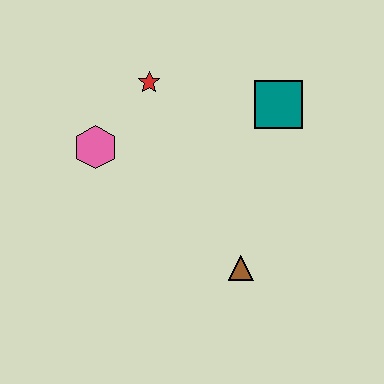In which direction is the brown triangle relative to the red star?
The brown triangle is below the red star.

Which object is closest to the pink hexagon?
The red star is closest to the pink hexagon.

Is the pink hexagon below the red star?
Yes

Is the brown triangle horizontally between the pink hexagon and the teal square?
Yes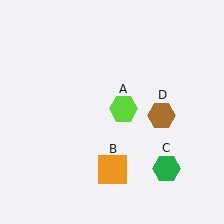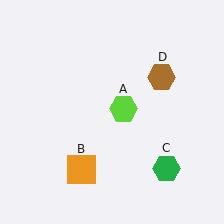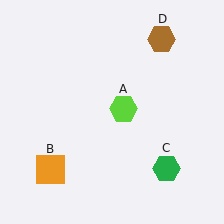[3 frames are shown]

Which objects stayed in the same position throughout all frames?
Lime hexagon (object A) and green hexagon (object C) remained stationary.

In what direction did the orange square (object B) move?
The orange square (object B) moved left.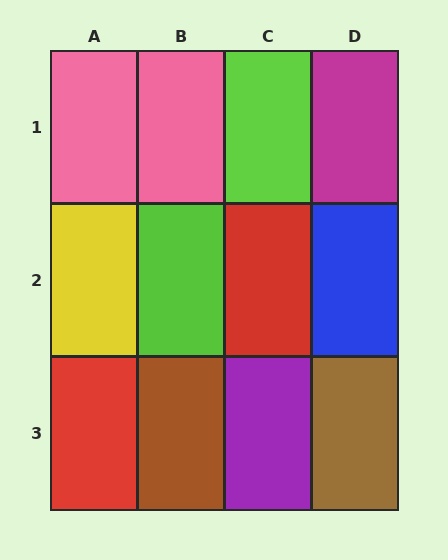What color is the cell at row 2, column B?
Lime.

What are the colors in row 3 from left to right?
Red, brown, purple, brown.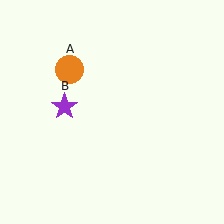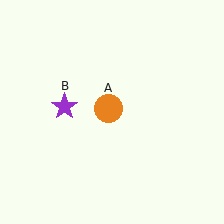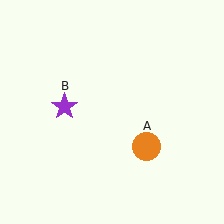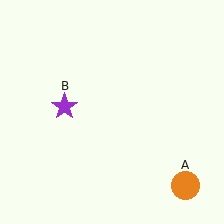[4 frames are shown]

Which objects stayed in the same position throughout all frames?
Purple star (object B) remained stationary.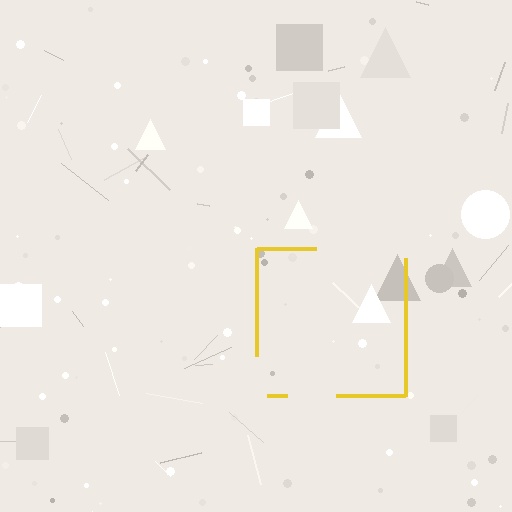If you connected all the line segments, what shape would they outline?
They would outline a square.